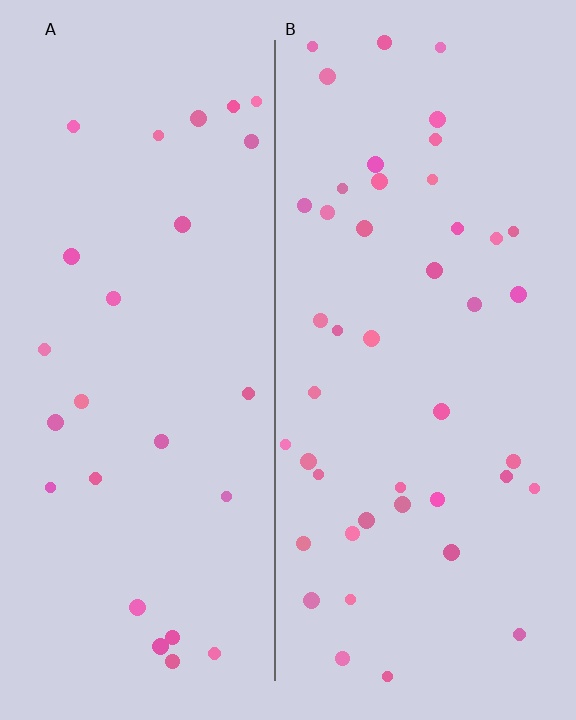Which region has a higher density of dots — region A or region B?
B (the right).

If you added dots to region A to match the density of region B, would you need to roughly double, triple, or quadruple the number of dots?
Approximately double.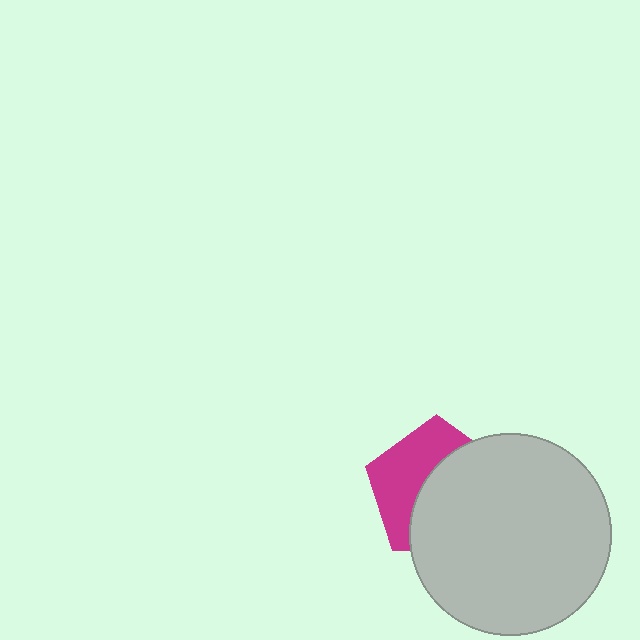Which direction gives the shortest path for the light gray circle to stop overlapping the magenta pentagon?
Moving right gives the shortest separation.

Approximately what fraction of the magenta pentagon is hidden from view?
Roughly 57% of the magenta pentagon is hidden behind the light gray circle.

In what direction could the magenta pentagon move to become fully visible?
The magenta pentagon could move left. That would shift it out from behind the light gray circle entirely.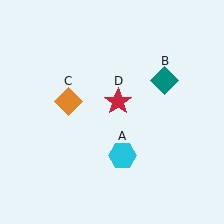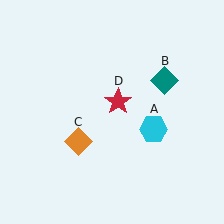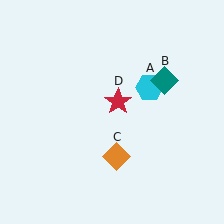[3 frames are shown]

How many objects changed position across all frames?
2 objects changed position: cyan hexagon (object A), orange diamond (object C).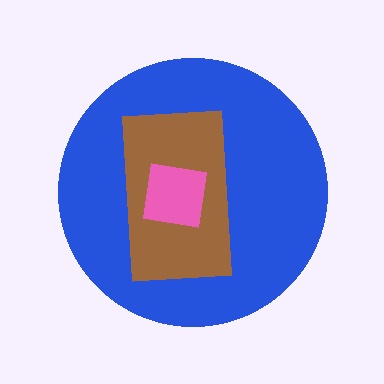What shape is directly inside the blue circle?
The brown rectangle.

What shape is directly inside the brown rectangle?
The pink square.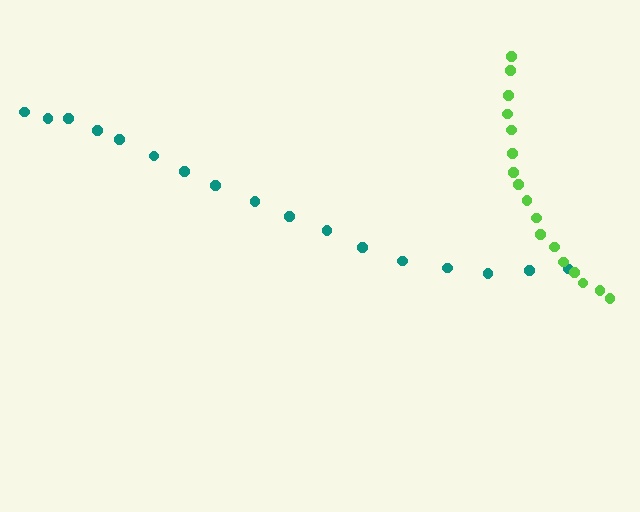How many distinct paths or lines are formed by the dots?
There are 2 distinct paths.